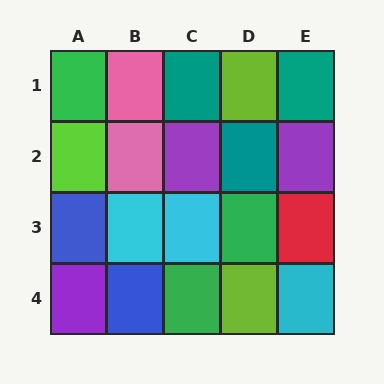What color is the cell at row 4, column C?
Green.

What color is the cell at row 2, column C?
Purple.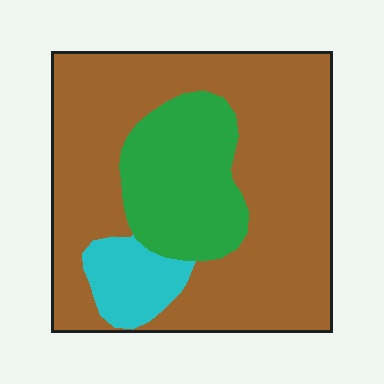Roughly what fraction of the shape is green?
Green takes up about one fifth (1/5) of the shape.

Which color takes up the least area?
Cyan, at roughly 10%.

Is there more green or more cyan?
Green.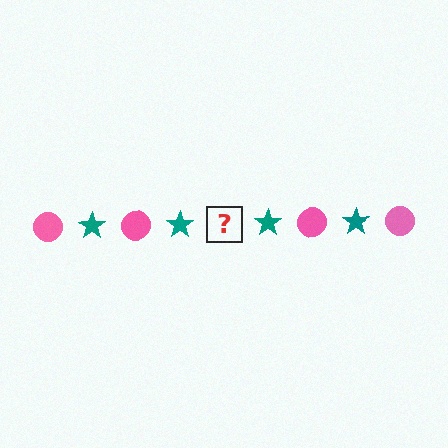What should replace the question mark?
The question mark should be replaced with a pink circle.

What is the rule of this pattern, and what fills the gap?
The rule is that the pattern alternates between pink circle and teal star. The gap should be filled with a pink circle.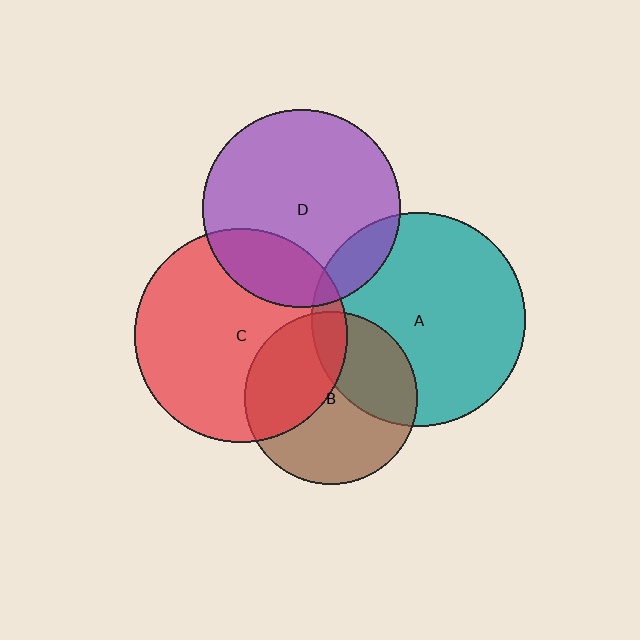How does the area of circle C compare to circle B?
Approximately 1.5 times.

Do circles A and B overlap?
Yes.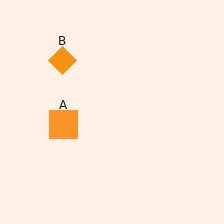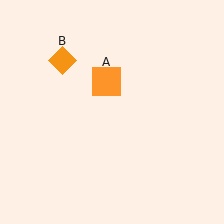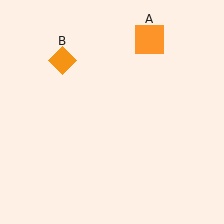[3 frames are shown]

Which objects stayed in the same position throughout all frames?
Orange diamond (object B) remained stationary.